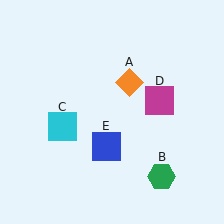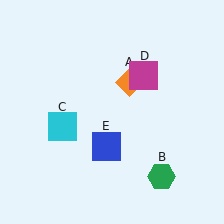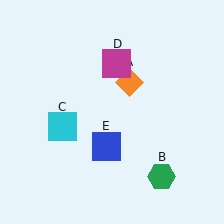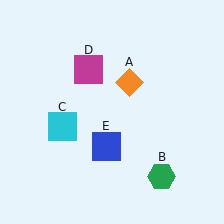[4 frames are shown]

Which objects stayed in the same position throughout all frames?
Orange diamond (object A) and green hexagon (object B) and cyan square (object C) and blue square (object E) remained stationary.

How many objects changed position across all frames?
1 object changed position: magenta square (object D).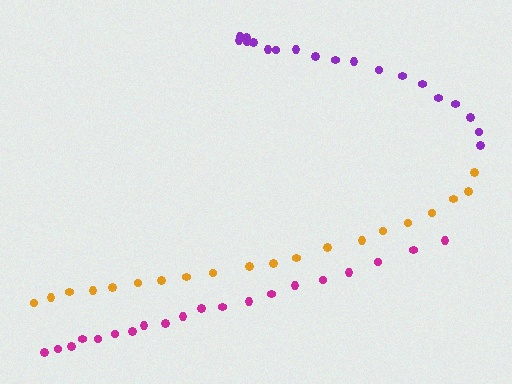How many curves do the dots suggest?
There are 3 distinct paths.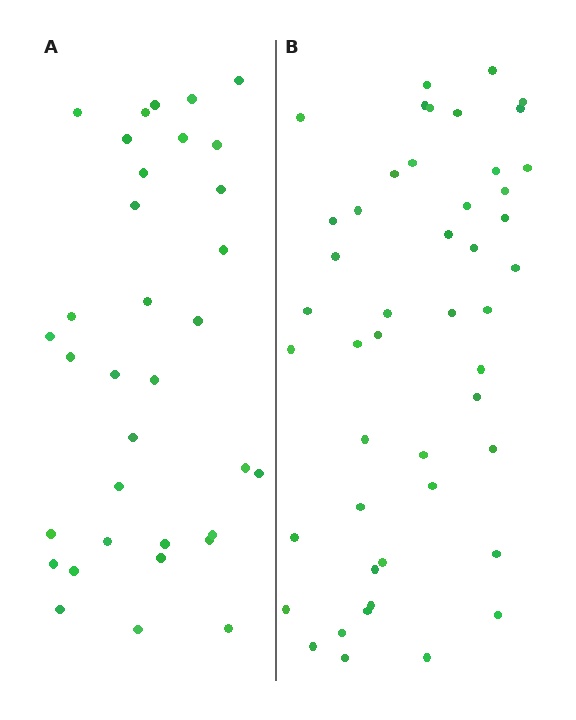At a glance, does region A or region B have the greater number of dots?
Region B (the right region) has more dots.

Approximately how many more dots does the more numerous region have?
Region B has approximately 15 more dots than region A.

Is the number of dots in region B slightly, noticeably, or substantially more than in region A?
Region B has noticeably more, but not dramatically so. The ratio is roughly 1.4 to 1.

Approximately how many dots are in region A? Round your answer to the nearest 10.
About 30 dots. (The exact count is 34, which rounds to 30.)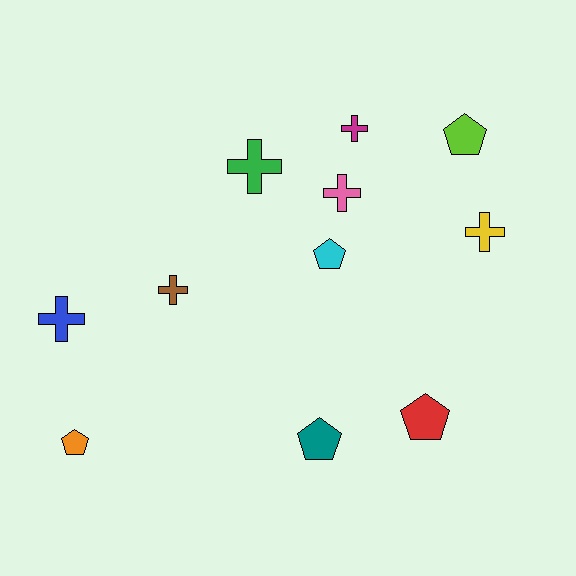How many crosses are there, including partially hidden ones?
There are 6 crosses.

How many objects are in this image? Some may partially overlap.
There are 11 objects.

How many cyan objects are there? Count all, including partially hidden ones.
There is 1 cyan object.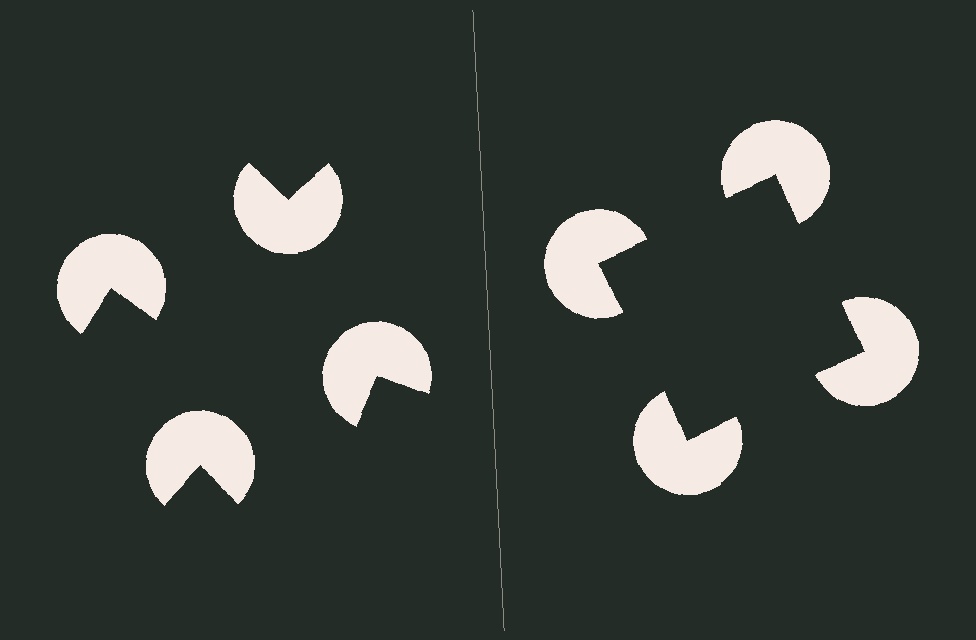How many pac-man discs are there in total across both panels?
8 — 4 on each side.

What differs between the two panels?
The pac-man discs are positioned identically on both sides; only the wedge orientations differ. On the right they align to a square; on the left they are misaligned.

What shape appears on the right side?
An illusory square.